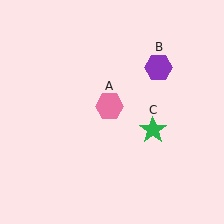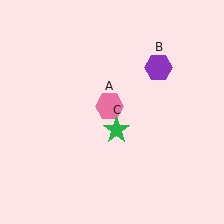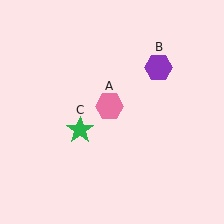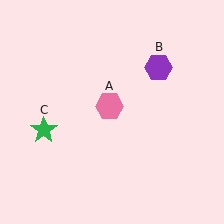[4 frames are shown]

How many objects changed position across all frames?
1 object changed position: green star (object C).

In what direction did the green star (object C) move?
The green star (object C) moved left.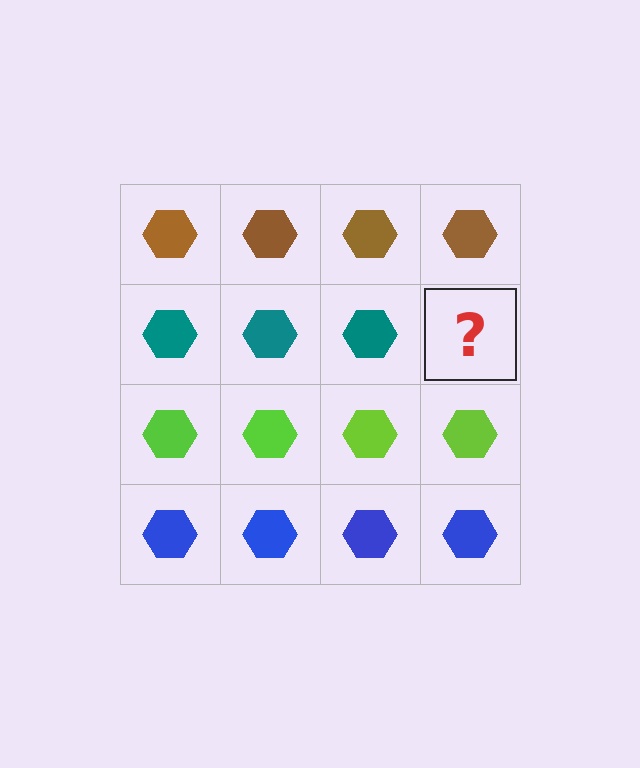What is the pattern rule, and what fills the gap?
The rule is that each row has a consistent color. The gap should be filled with a teal hexagon.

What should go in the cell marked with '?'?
The missing cell should contain a teal hexagon.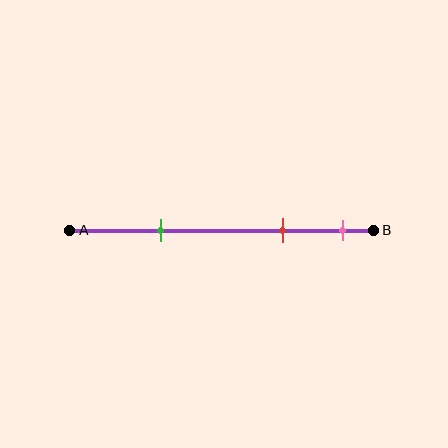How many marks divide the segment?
There are 3 marks dividing the segment.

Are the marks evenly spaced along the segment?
No, the marks are not evenly spaced.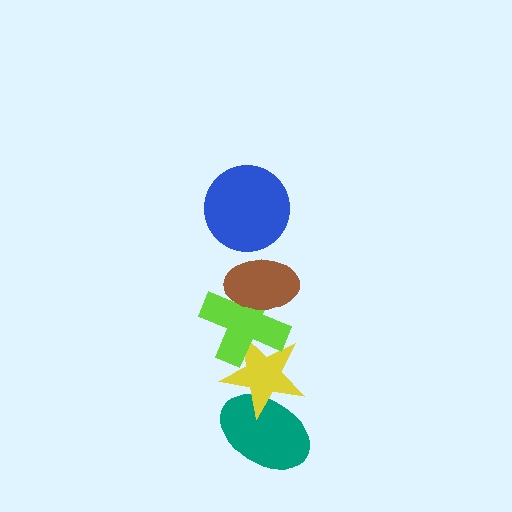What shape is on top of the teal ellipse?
The yellow star is on top of the teal ellipse.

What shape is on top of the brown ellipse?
The blue circle is on top of the brown ellipse.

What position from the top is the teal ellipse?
The teal ellipse is 5th from the top.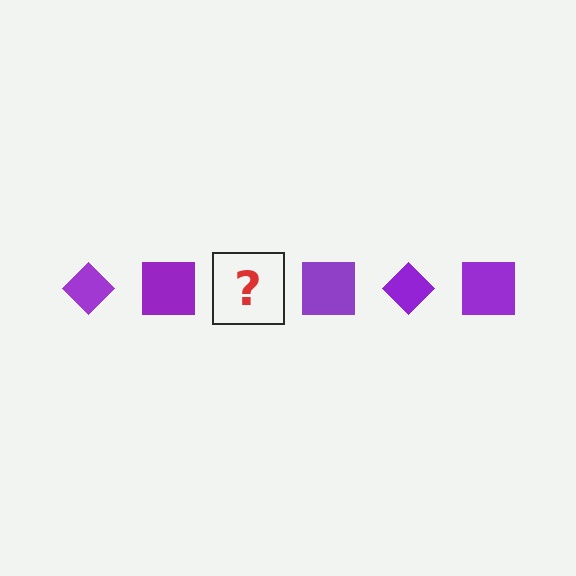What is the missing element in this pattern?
The missing element is a purple diamond.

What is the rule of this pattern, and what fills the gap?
The rule is that the pattern cycles through diamond, square shapes in purple. The gap should be filled with a purple diamond.